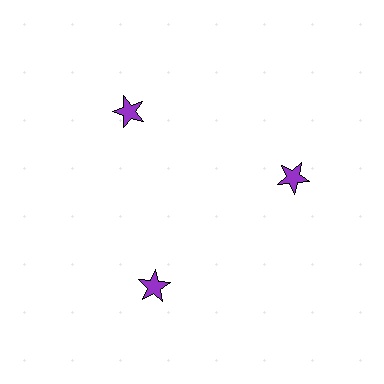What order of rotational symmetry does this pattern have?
This pattern has 3-fold rotational symmetry.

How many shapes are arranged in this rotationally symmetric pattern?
There are 3 shapes, arranged in 3 groups of 1.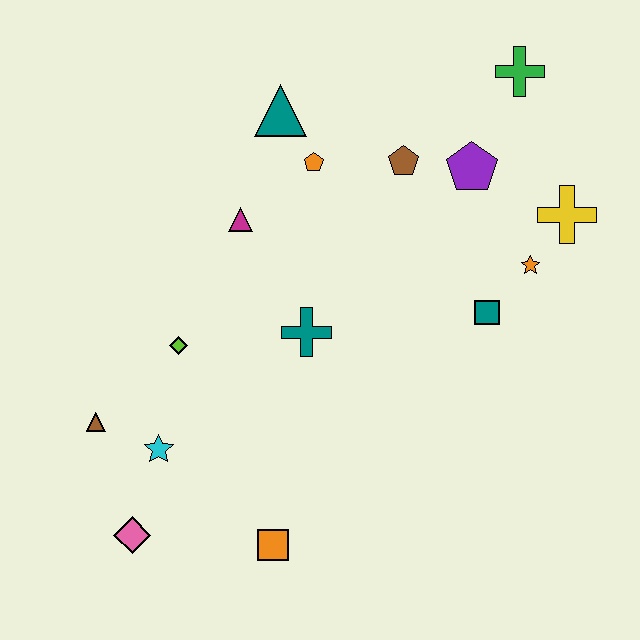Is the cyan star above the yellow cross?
No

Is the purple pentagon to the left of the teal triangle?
No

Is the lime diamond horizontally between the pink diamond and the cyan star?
No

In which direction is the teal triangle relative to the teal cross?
The teal triangle is above the teal cross.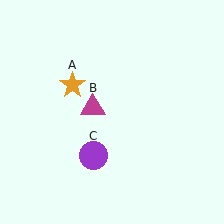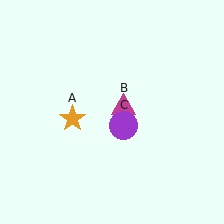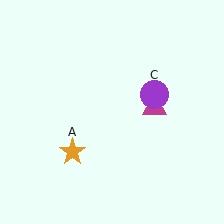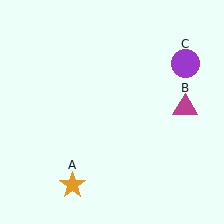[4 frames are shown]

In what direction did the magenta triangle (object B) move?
The magenta triangle (object B) moved right.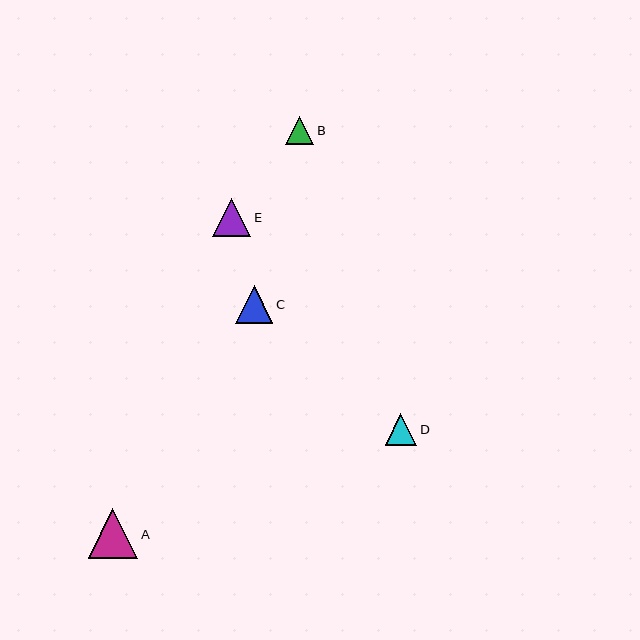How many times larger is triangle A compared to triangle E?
Triangle A is approximately 1.3 times the size of triangle E.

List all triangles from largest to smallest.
From largest to smallest: A, E, C, D, B.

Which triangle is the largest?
Triangle A is the largest with a size of approximately 50 pixels.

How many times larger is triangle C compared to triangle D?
Triangle C is approximately 1.2 times the size of triangle D.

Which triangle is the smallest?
Triangle B is the smallest with a size of approximately 28 pixels.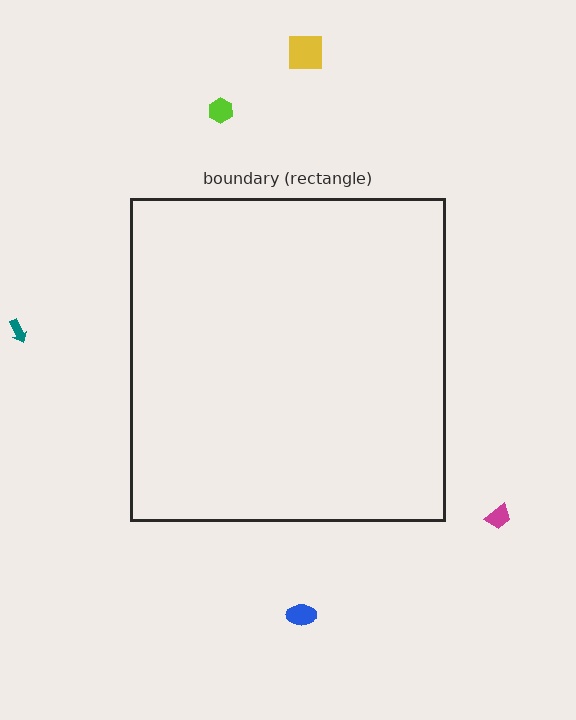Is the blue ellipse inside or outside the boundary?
Outside.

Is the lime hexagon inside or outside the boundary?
Outside.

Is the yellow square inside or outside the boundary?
Outside.